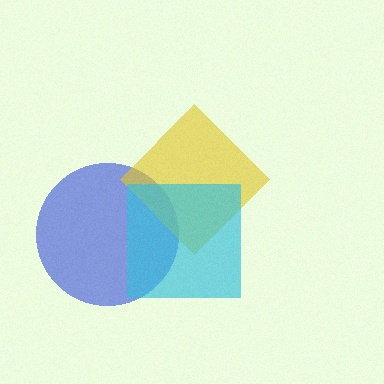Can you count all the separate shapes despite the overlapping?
Yes, there are 3 separate shapes.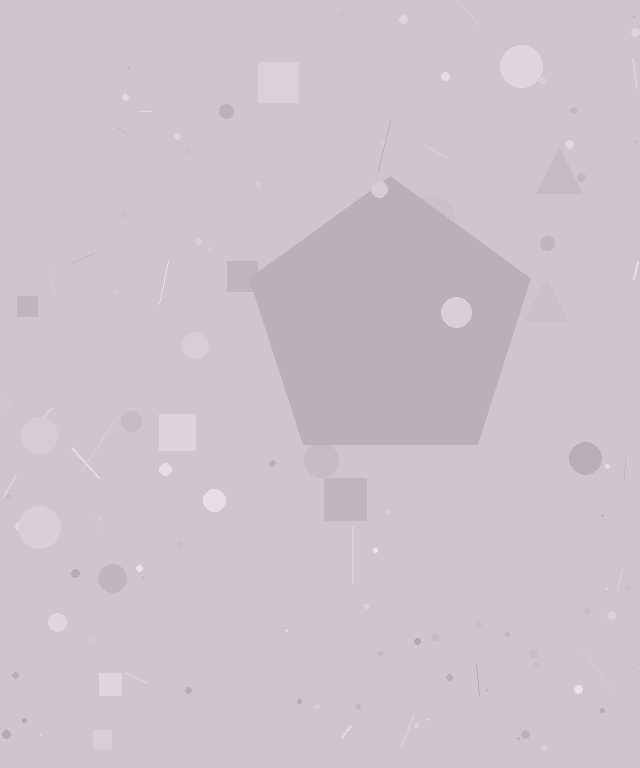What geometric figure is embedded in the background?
A pentagon is embedded in the background.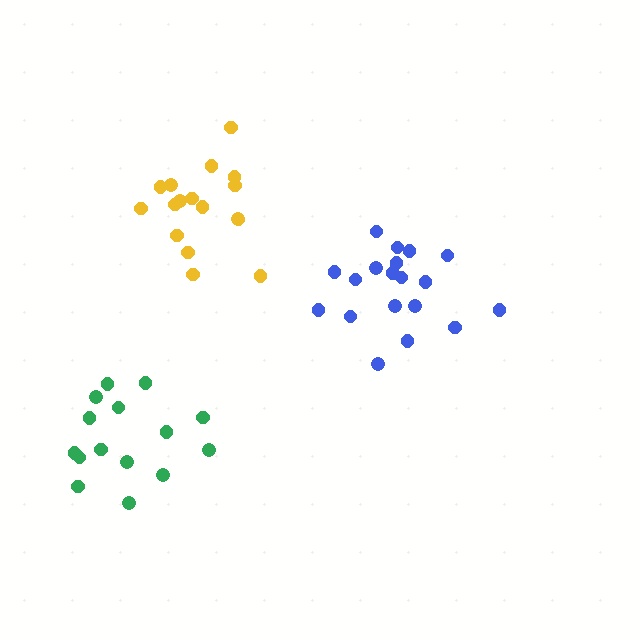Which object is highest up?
The yellow cluster is topmost.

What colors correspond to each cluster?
The clusters are colored: yellow, blue, green.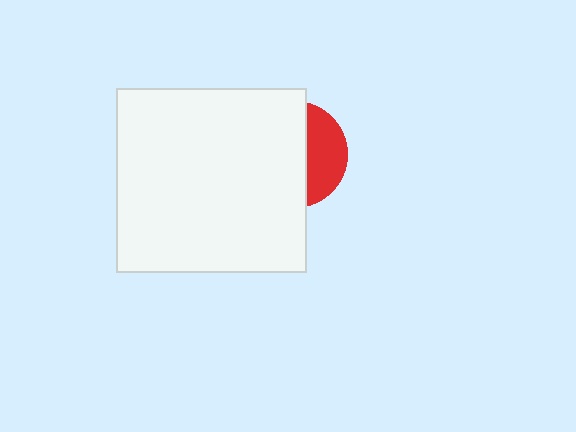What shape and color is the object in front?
The object in front is a white rectangle.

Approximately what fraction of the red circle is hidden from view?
Roughly 65% of the red circle is hidden behind the white rectangle.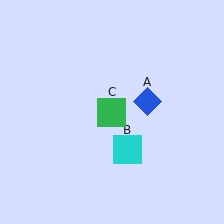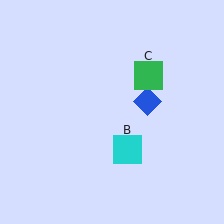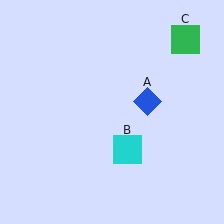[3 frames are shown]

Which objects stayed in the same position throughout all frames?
Blue diamond (object A) and cyan square (object B) remained stationary.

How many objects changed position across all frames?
1 object changed position: green square (object C).